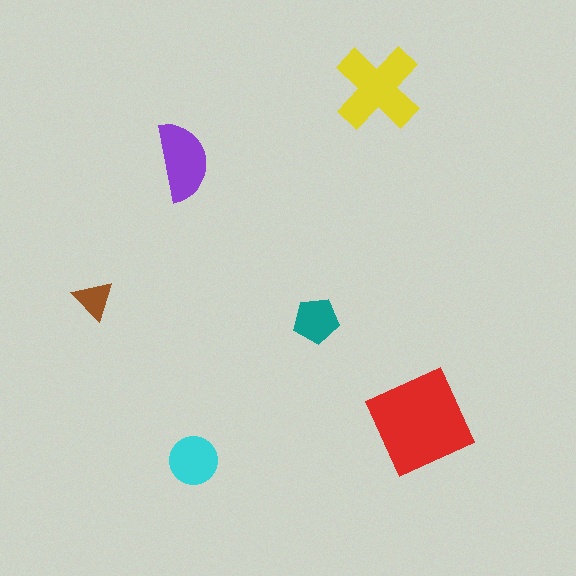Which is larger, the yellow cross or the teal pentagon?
The yellow cross.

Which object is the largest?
The red square.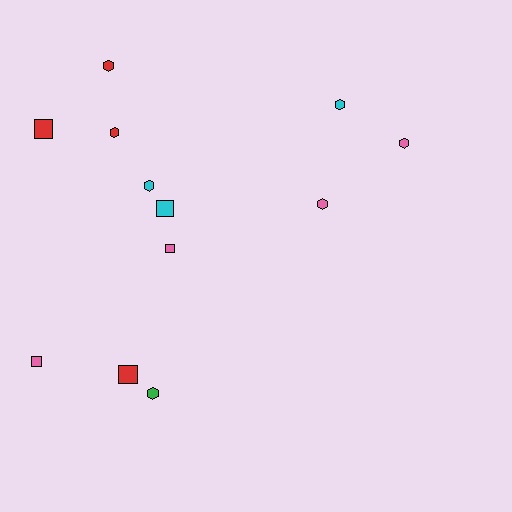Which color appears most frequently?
Pink, with 4 objects.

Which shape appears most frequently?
Hexagon, with 7 objects.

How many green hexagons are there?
There is 1 green hexagon.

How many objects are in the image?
There are 12 objects.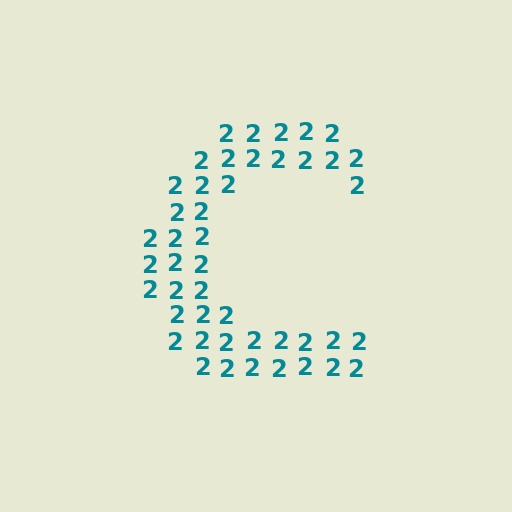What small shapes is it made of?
It is made of small digit 2's.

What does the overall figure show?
The overall figure shows the letter C.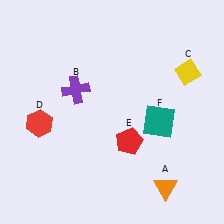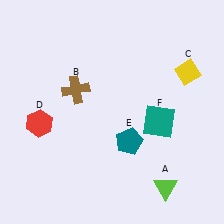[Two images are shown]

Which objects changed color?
A changed from orange to lime. B changed from purple to brown. E changed from red to teal.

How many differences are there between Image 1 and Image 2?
There are 3 differences between the two images.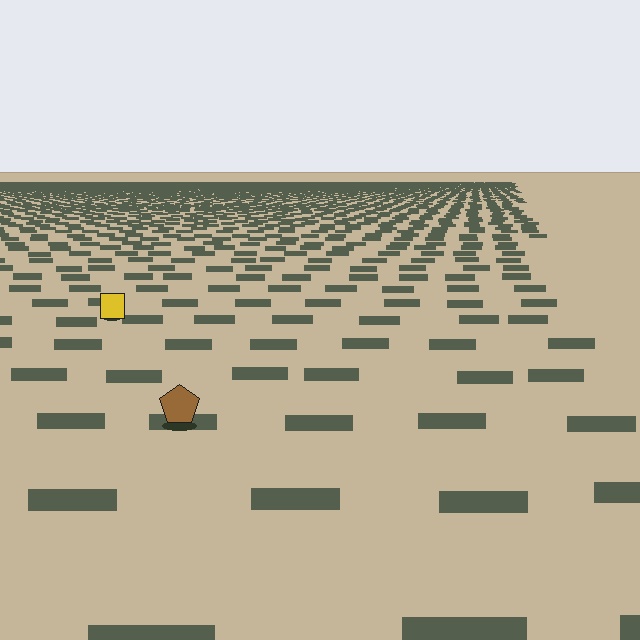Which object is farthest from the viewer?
The yellow square is farthest from the viewer. It appears smaller and the ground texture around it is denser.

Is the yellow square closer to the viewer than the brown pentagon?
No. The brown pentagon is closer — you can tell from the texture gradient: the ground texture is coarser near it.